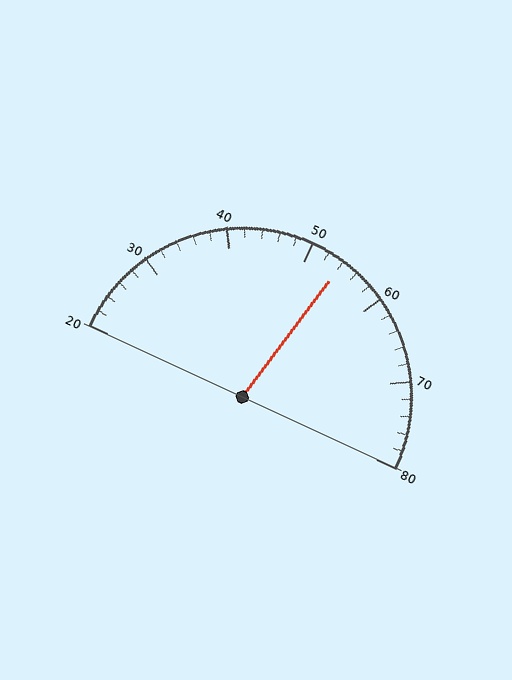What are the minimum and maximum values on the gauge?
The gauge ranges from 20 to 80.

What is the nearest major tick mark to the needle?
The nearest major tick mark is 50.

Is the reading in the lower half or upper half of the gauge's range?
The reading is in the upper half of the range (20 to 80).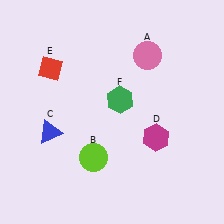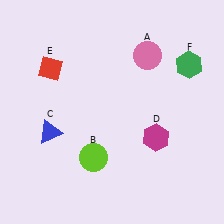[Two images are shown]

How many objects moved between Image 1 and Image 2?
1 object moved between the two images.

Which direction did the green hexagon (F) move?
The green hexagon (F) moved right.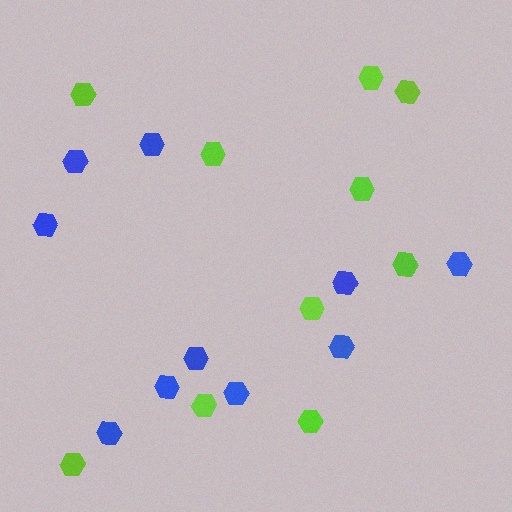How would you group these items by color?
There are 2 groups: one group of blue hexagons (10) and one group of lime hexagons (10).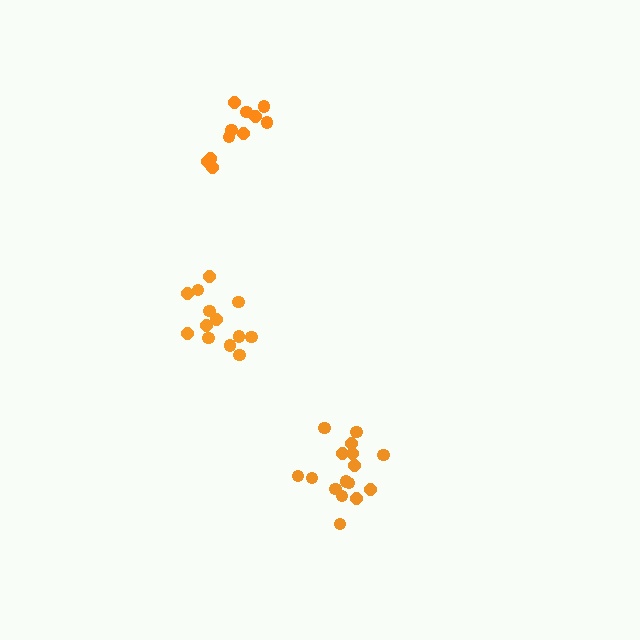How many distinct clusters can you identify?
There are 3 distinct clusters.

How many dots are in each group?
Group 1: 13 dots, Group 2: 16 dots, Group 3: 11 dots (40 total).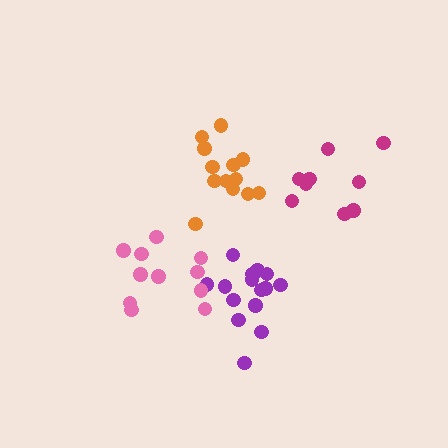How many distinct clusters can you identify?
There are 4 distinct clusters.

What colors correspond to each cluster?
The clusters are colored: magenta, orange, purple, pink.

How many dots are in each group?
Group 1: 9 dots, Group 2: 13 dots, Group 3: 15 dots, Group 4: 11 dots (48 total).